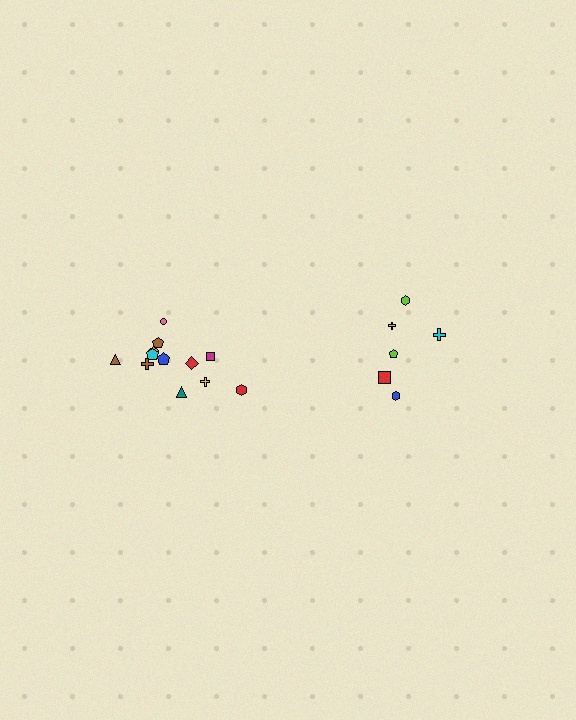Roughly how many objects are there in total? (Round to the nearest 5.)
Roughly 20 objects in total.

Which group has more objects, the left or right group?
The left group.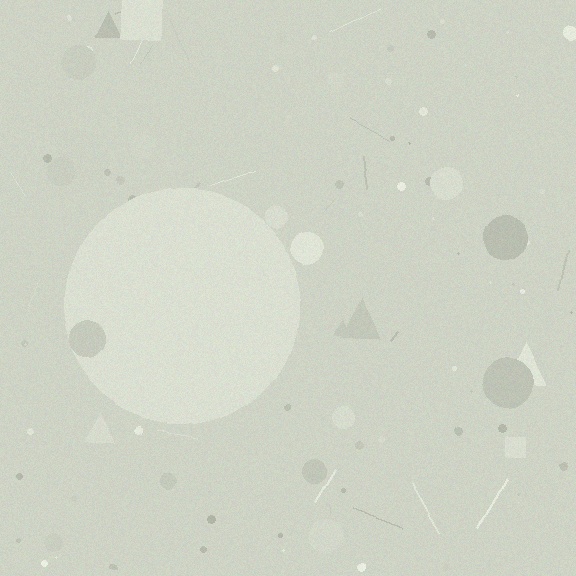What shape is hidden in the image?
A circle is hidden in the image.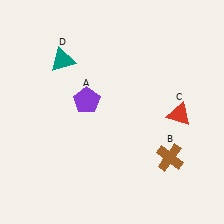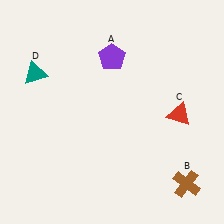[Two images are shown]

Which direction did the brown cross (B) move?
The brown cross (B) moved down.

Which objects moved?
The objects that moved are: the purple pentagon (A), the brown cross (B), the teal triangle (D).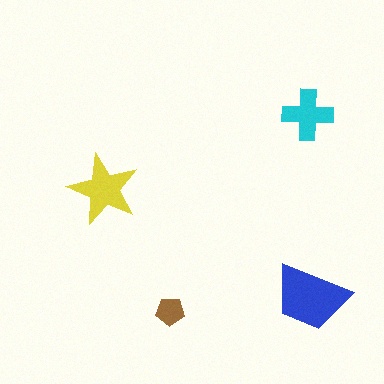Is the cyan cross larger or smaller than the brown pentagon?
Larger.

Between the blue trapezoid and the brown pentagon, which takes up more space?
The blue trapezoid.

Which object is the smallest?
The brown pentagon.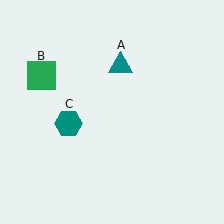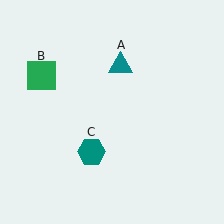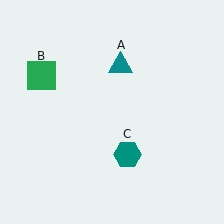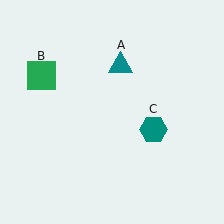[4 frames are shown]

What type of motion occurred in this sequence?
The teal hexagon (object C) rotated counterclockwise around the center of the scene.